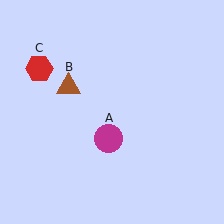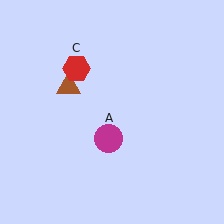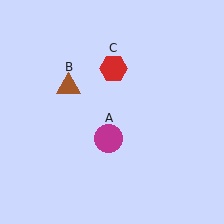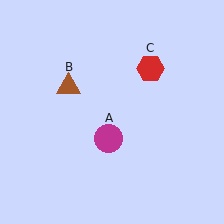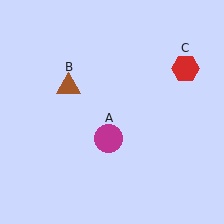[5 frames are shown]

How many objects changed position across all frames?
1 object changed position: red hexagon (object C).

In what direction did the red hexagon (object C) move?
The red hexagon (object C) moved right.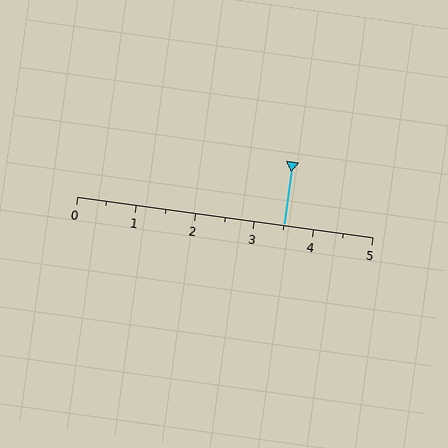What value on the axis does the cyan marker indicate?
The marker indicates approximately 3.5.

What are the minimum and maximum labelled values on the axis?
The axis runs from 0 to 5.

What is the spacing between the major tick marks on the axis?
The major ticks are spaced 1 apart.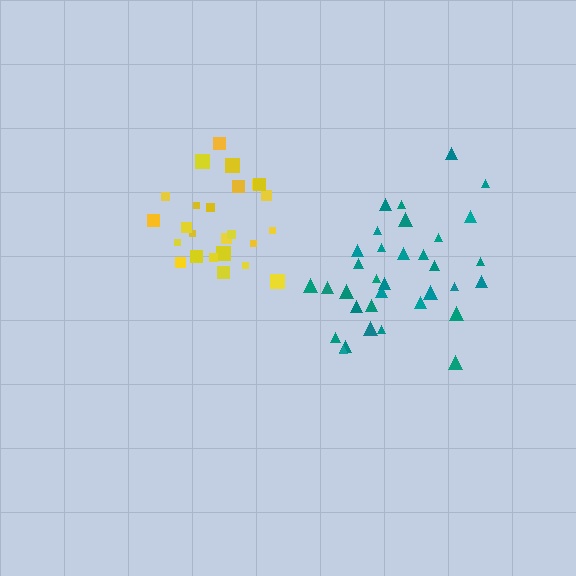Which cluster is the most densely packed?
Yellow.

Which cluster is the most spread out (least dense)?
Teal.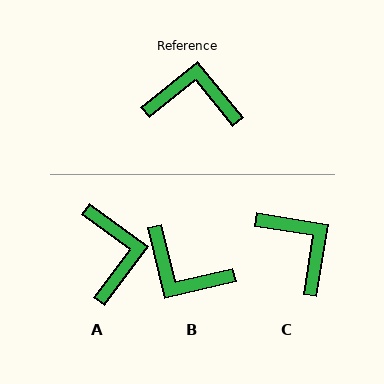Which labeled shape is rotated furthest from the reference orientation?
B, about 155 degrees away.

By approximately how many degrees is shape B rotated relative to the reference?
Approximately 155 degrees counter-clockwise.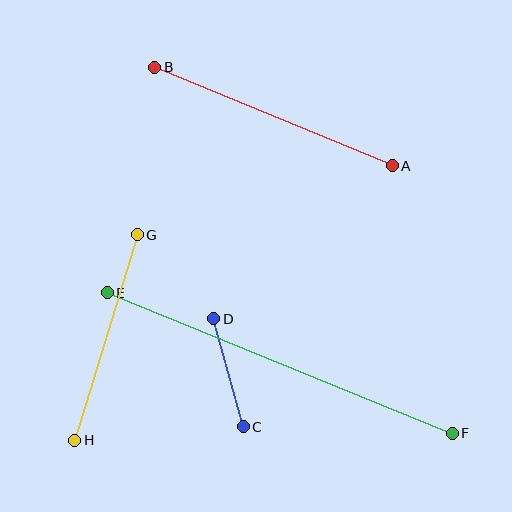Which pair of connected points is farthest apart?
Points E and F are farthest apart.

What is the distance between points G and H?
The distance is approximately 214 pixels.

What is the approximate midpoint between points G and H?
The midpoint is at approximately (106, 338) pixels.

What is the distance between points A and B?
The distance is approximately 257 pixels.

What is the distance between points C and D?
The distance is approximately 112 pixels.